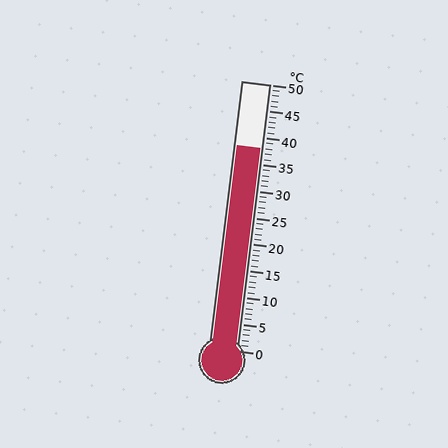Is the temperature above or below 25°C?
The temperature is above 25°C.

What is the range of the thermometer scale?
The thermometer scale ranges from 0°C to 50°C.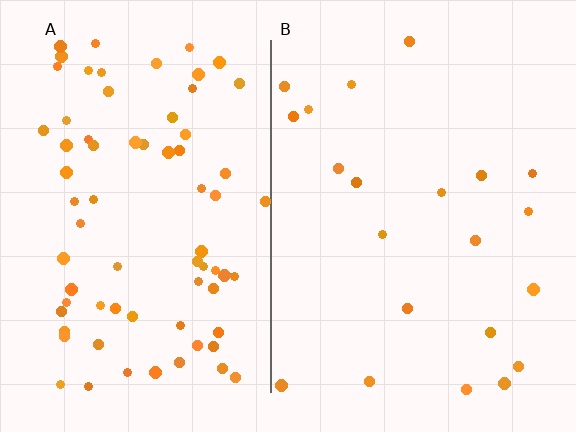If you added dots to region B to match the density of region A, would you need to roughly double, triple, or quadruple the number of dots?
Approximately triple.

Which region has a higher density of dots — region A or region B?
A (the left).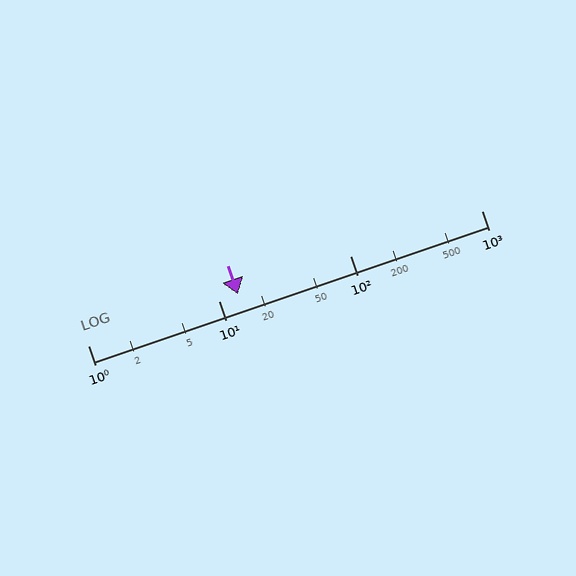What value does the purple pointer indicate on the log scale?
The pointer indicates approximately 14.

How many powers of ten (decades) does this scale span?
The scale spans 3 decades, from 1 to 1000.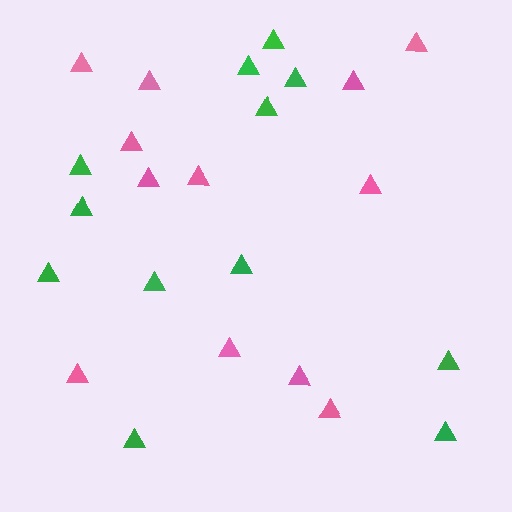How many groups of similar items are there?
There are 2 groups: one group of green triangles (12) and one group of pink triangles (12).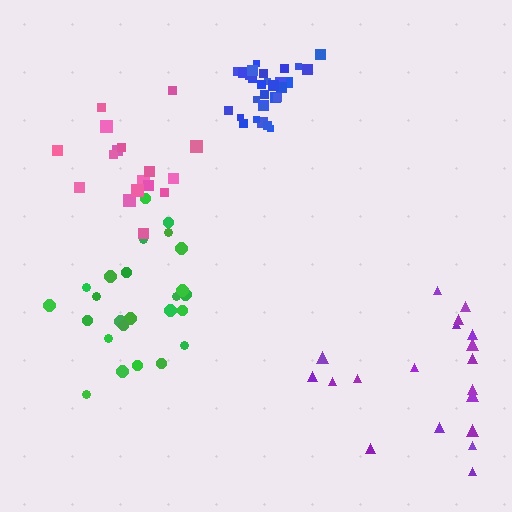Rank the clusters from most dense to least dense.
blue, green, pink, purple.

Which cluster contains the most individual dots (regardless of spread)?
Blue (33).